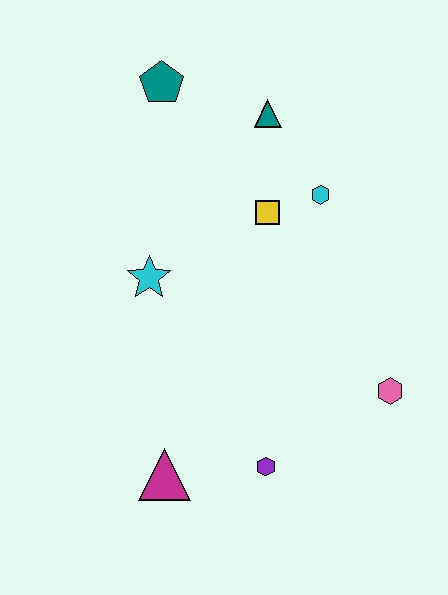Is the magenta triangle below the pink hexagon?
Yes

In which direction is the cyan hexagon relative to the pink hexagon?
The cyan hexagon is above the pink hexagon.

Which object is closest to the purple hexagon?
The magenta triangle is closest to the purple hexagon.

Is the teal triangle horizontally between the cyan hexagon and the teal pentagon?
Yes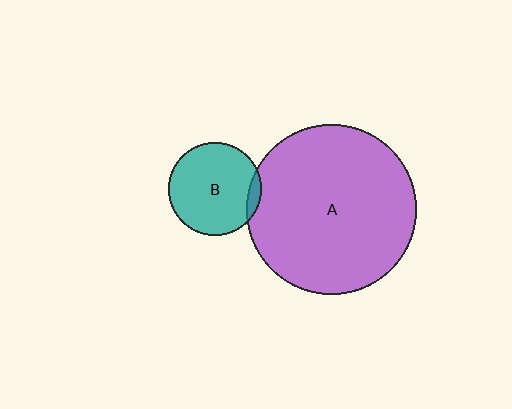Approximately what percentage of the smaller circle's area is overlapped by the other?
Approximately 5%.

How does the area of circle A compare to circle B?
Approximately 3.3 times.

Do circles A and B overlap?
Yes.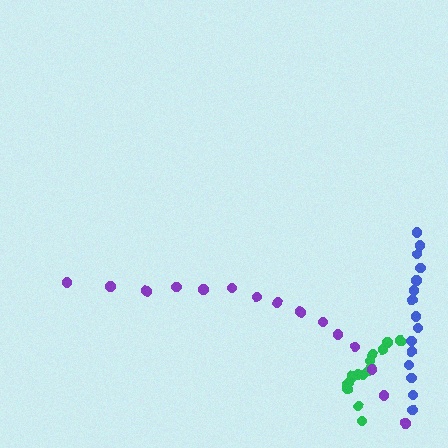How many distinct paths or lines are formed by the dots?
There are 3 distinct paths.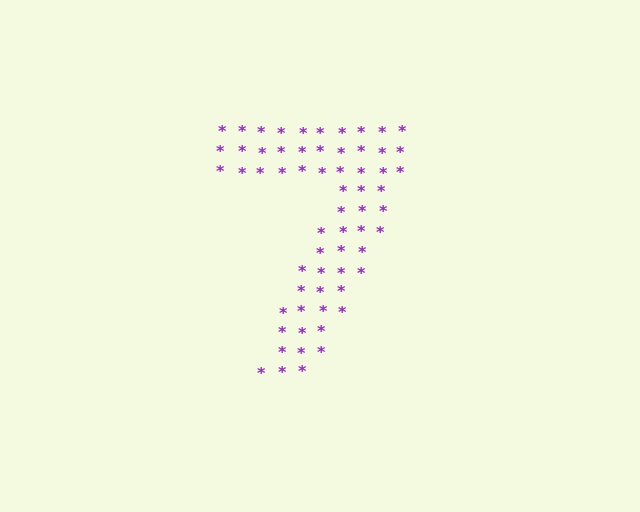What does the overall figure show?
The overall figure shows the digit 7.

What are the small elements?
The small elements are asterisks.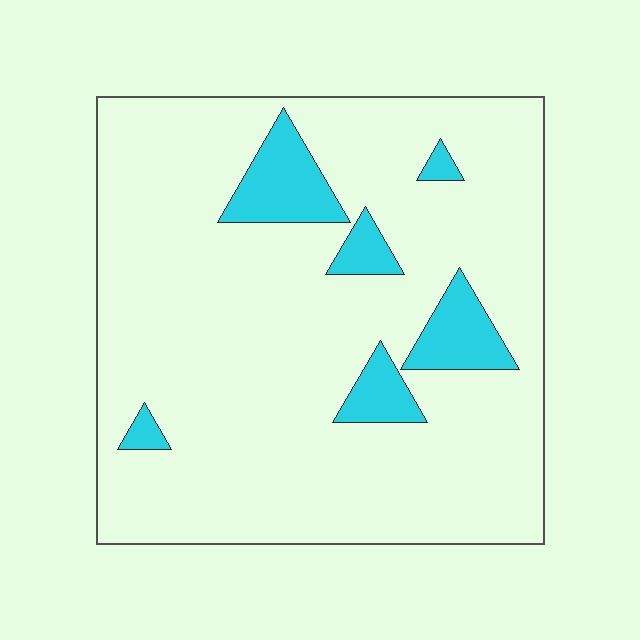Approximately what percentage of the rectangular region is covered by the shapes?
Approximately 10%.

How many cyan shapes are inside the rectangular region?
6.